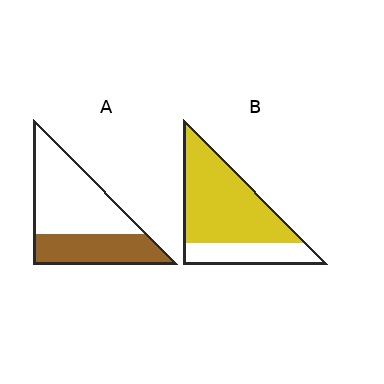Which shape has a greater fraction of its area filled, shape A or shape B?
Shape B.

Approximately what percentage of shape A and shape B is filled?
A is approximately 40% and B is approximately 70%.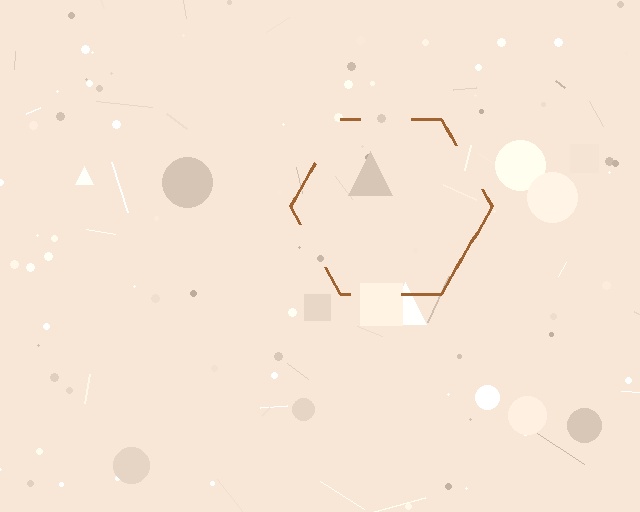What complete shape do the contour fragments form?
The contour fragments form a hexagon.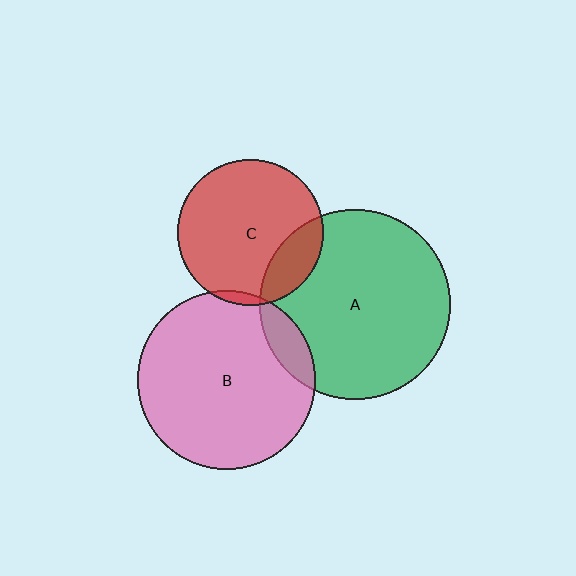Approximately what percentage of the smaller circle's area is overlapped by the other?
Approximately 10%.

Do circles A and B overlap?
Yes.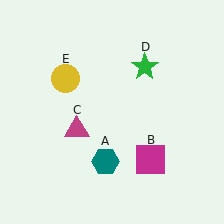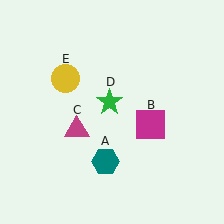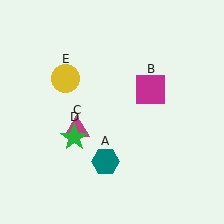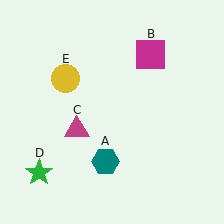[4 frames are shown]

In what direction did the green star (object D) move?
The green star (object D) moved down and to the left.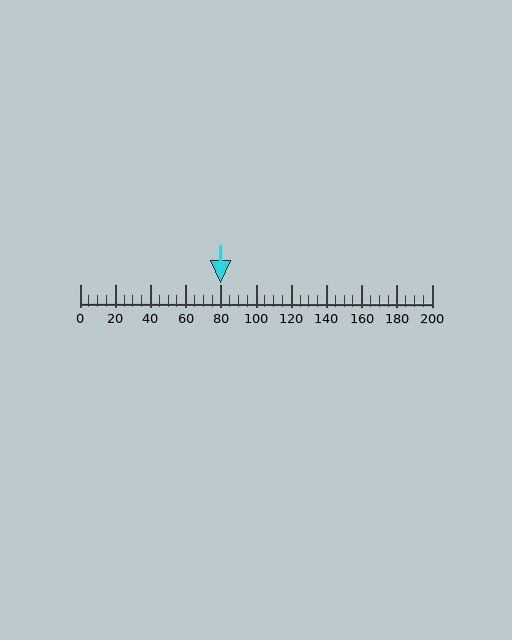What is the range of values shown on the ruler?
The ruler shows values from 0 to 200.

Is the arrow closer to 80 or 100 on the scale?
The arrow is closer to 80.